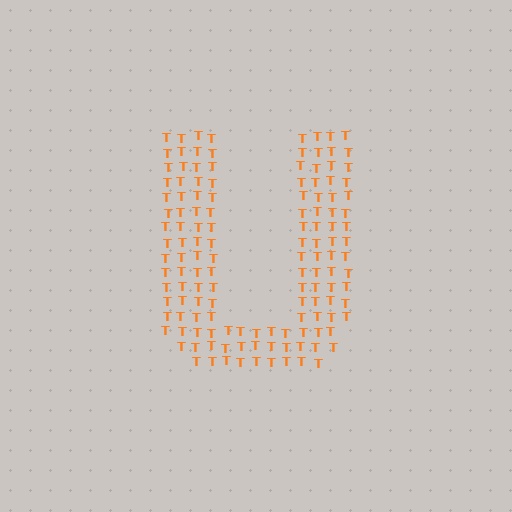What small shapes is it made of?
It is made of small letter T's.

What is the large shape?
The large shape is the letter U.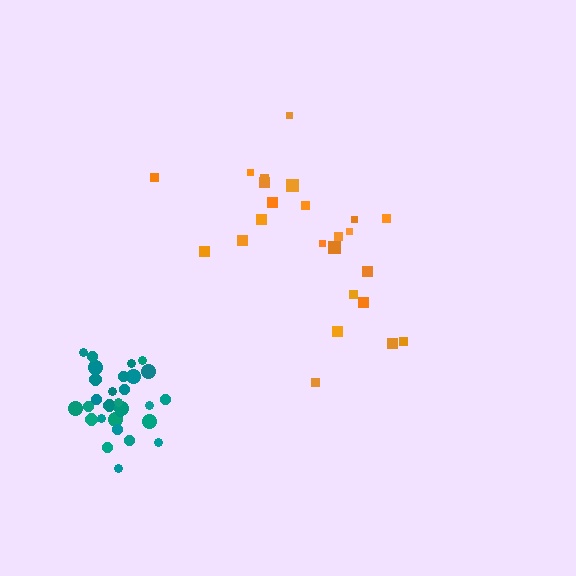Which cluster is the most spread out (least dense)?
Orange.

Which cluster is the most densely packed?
Teal.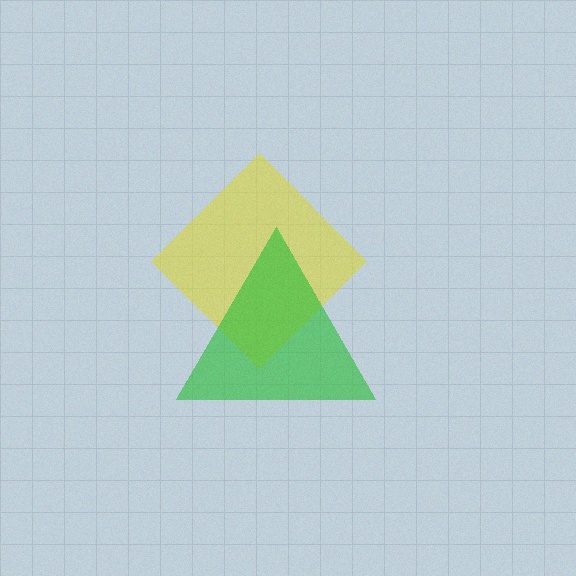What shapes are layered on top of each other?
The layered shapes are: a yellow diamond, a green triangle.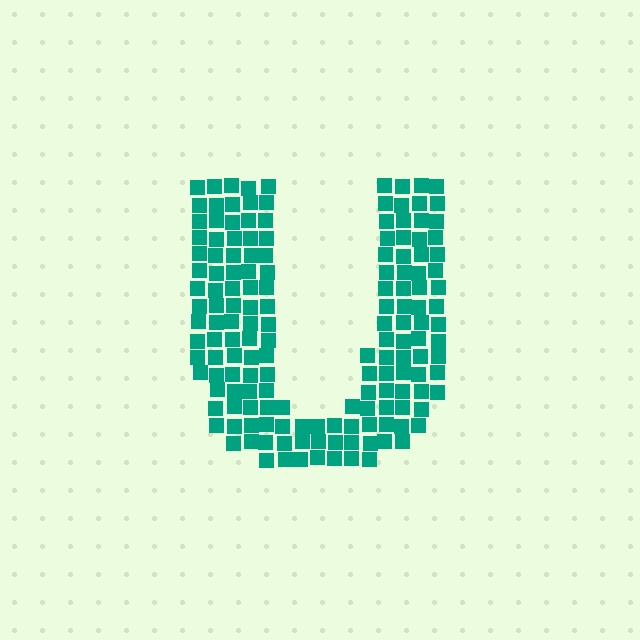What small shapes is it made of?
It is made of small squares.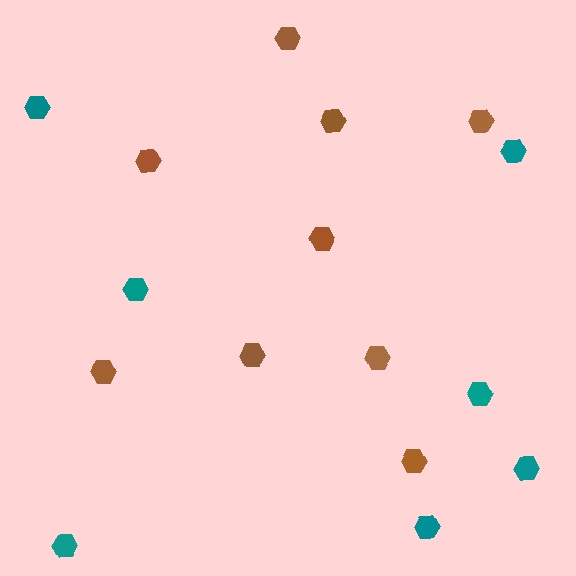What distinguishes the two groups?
There are 2 groups: one group of teal hexagons (7) and one group of brown hexagons (9).